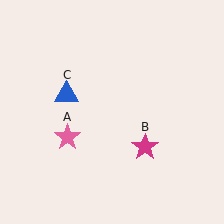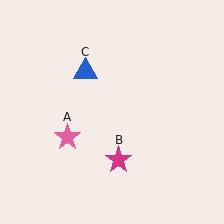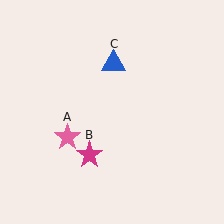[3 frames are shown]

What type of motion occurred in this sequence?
The magenta star (object B), blue triangle (object C) rotated clockwise around the center of the scene.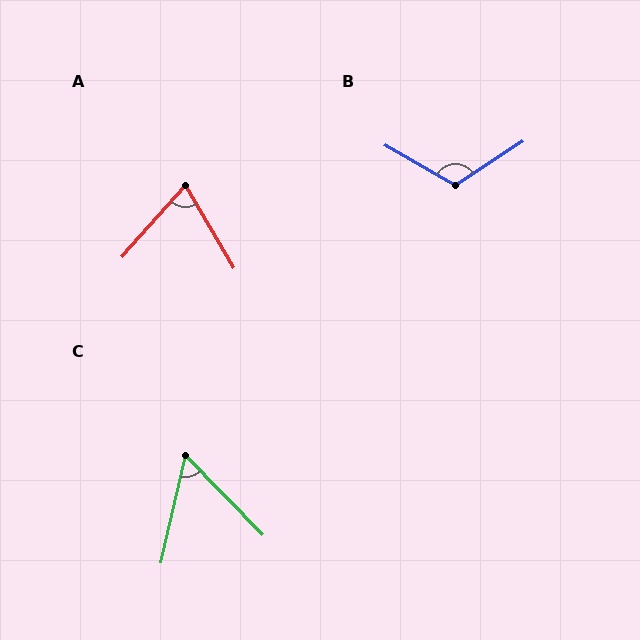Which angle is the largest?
B, at approximately 117 degrees.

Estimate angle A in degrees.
Approximately 72 degrees.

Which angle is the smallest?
C, at approximately 57 degrees.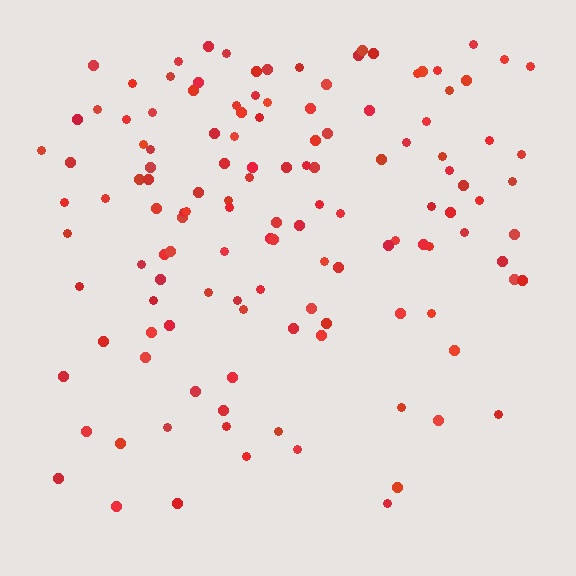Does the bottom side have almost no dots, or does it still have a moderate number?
Still a moderate number, just noticeably fewer than the top.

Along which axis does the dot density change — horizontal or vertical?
Vertical.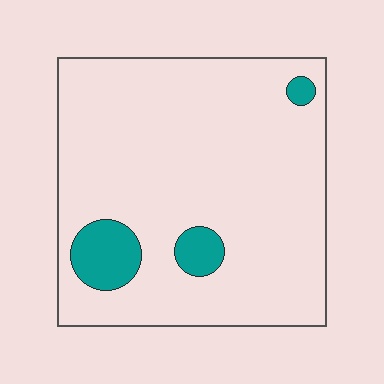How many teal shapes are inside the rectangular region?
3.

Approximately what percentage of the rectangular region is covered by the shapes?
Approximately 10%.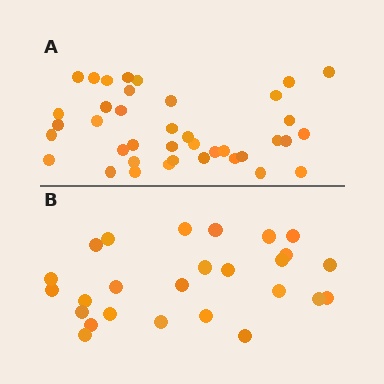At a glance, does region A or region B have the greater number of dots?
Region A (the top region) has more dots.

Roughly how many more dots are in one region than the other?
Region A has approximately 15 more dots than region B.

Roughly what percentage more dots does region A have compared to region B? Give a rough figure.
About 50% more.